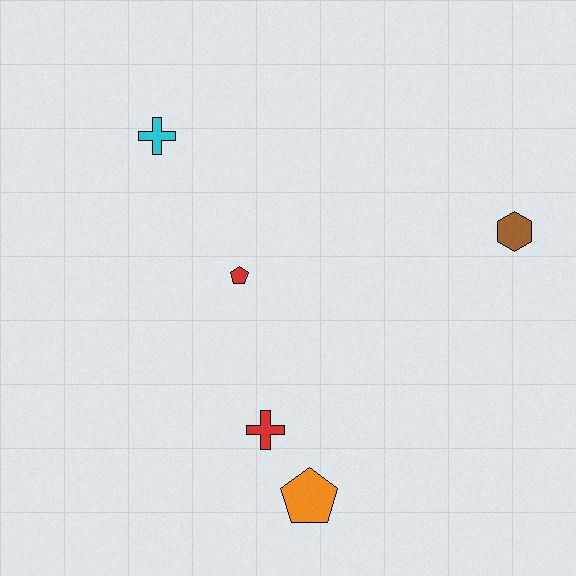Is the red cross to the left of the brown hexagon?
Yes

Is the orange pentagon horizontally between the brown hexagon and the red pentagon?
Yes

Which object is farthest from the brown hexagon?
The cyan cross is farthest from the brown hexagon.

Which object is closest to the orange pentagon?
The red cross is closest to the orange pentagon.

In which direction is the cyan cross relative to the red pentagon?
The cyan cross is above the red pentagon.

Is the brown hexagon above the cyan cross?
No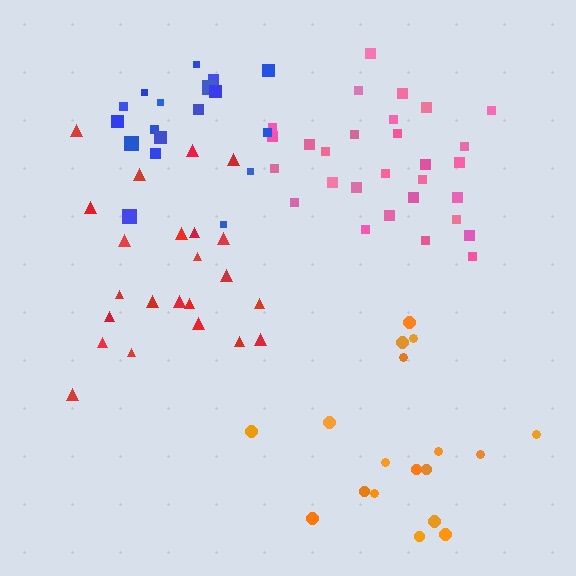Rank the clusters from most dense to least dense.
pink, red, blue, orange.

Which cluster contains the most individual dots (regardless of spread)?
Pink (29).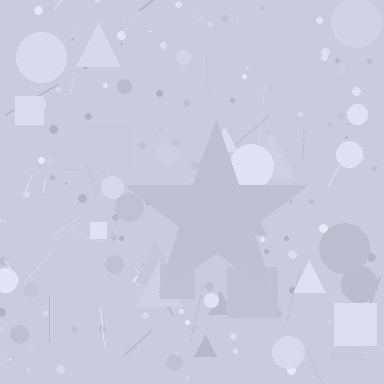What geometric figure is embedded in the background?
A star is embedded in the background.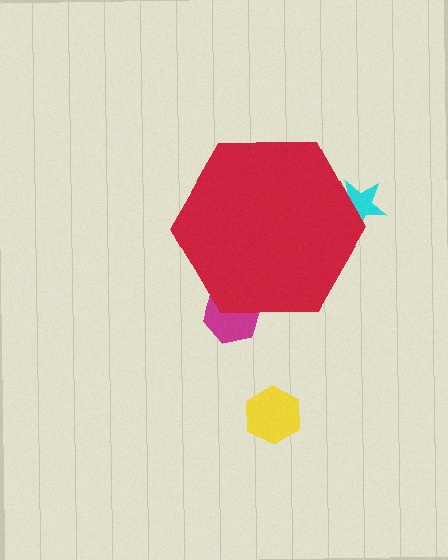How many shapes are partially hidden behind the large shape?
2 shapes are partially hidden.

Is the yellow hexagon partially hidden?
No, the yellow hexagon is fully visible.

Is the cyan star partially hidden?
Yes, the cyan star is partially hidden behind the red hexagon.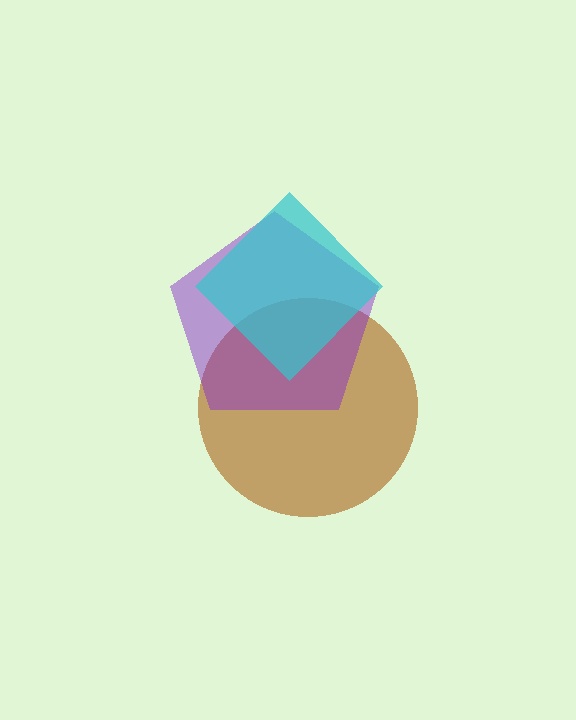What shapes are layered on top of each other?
The layered shapes are: a brown circle, a purple pentagon, a cyan diamond.